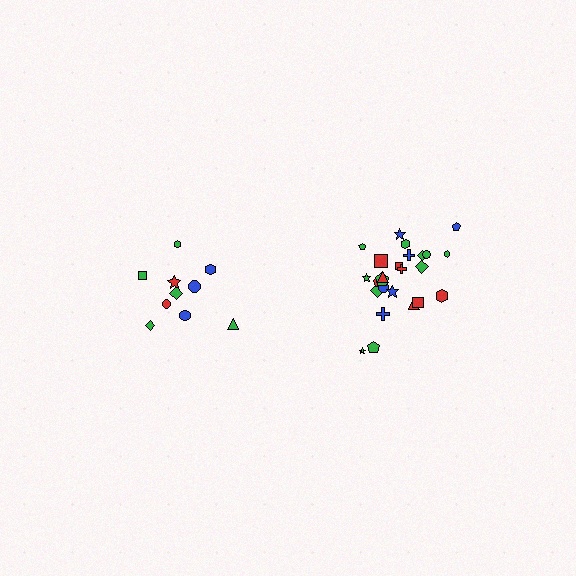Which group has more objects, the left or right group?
The right group.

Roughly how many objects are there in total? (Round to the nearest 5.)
Roughly 35 objects in total.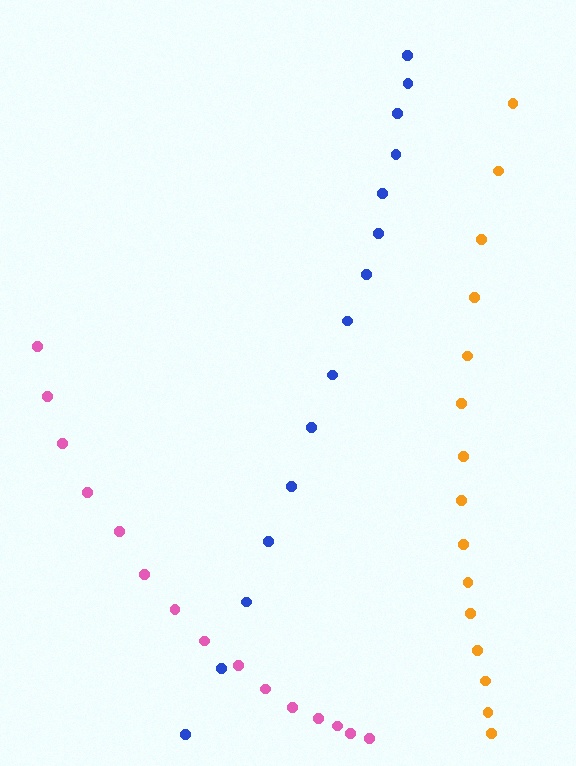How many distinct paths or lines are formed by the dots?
There are 3 distinct paths.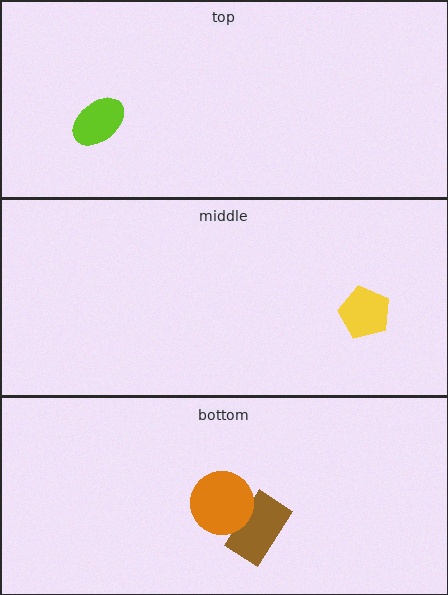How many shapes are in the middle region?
1.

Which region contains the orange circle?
The bottom region.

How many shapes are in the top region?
1.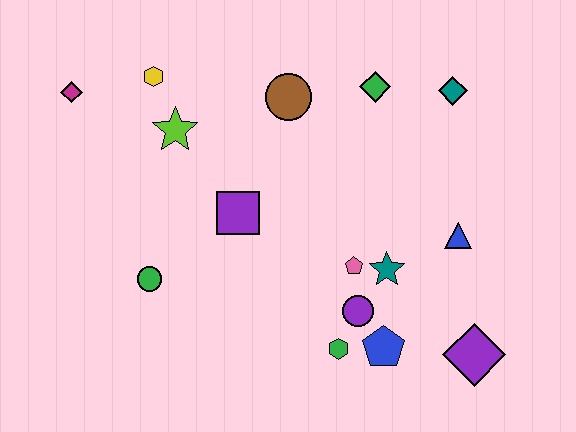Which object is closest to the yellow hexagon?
The lime star is closest to the yellow hexagon.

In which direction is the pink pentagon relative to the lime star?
The pink pentagon is to the right of the lime star.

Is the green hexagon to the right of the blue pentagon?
No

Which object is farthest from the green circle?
The teal diamond is farthest from the green circle.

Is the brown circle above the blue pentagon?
Yes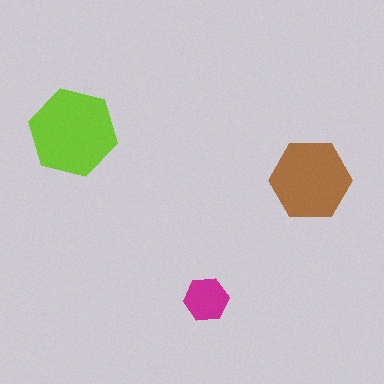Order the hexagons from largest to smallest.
the lime one, the brown one, the magenta one.